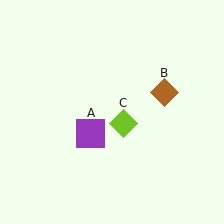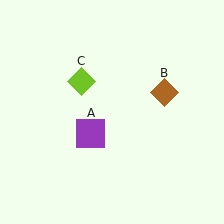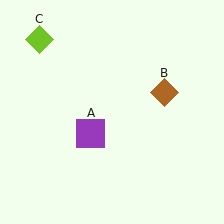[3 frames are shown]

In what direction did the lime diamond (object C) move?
The lime diamond (object C) moved up and to the left.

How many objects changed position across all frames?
1 object changed position: lime diamond (object C).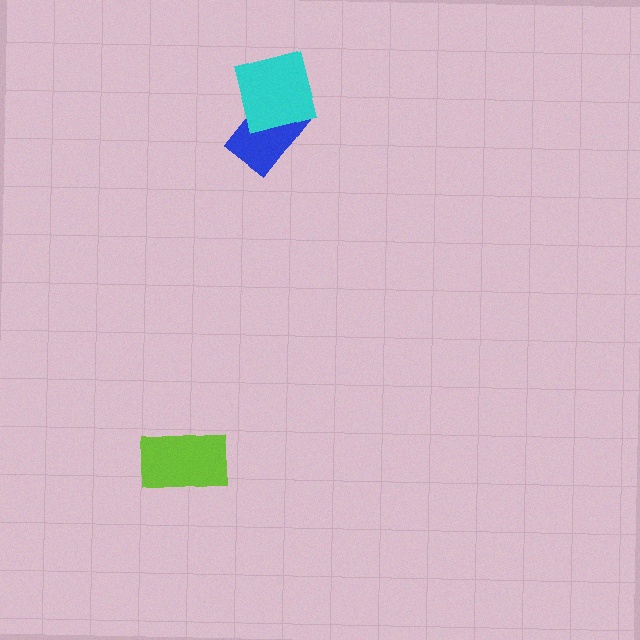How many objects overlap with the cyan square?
1 object overlaps with the cyan square.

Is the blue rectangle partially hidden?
Yes, it is partially covered by another shape.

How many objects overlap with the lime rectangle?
0 objects overlap with the lime rectangle.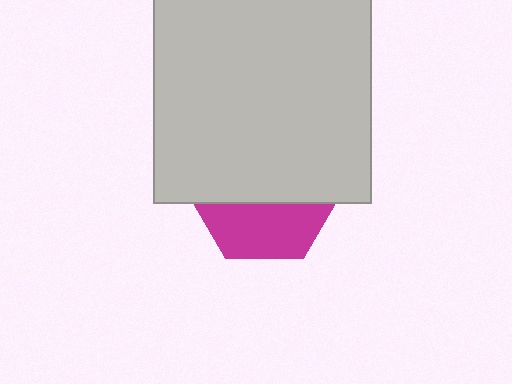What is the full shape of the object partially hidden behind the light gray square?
The partially hidden object is a magenta hexagon.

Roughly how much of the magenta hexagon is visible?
A small part of it is visible (roughly 39%).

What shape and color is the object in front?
The object in front is a light gray square.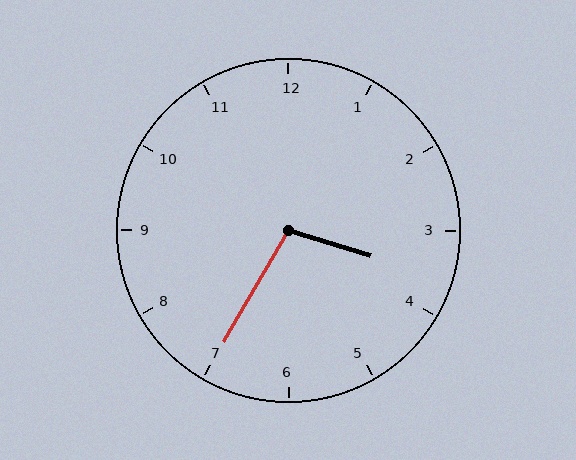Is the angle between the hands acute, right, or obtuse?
It is obtuse.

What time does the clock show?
3:35.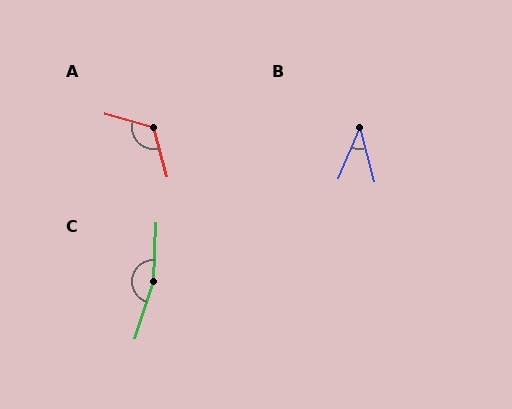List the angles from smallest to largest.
B (38°), A (121°), C (165°).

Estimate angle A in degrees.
Approximately 121 degrees.